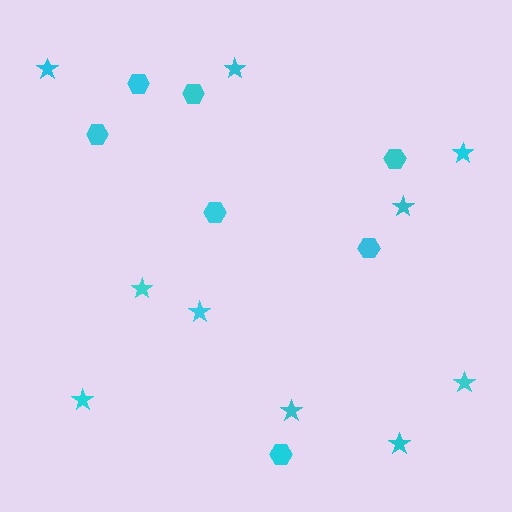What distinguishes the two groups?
There are 2 groups: one group of hexagons (7) and one group of stars (10).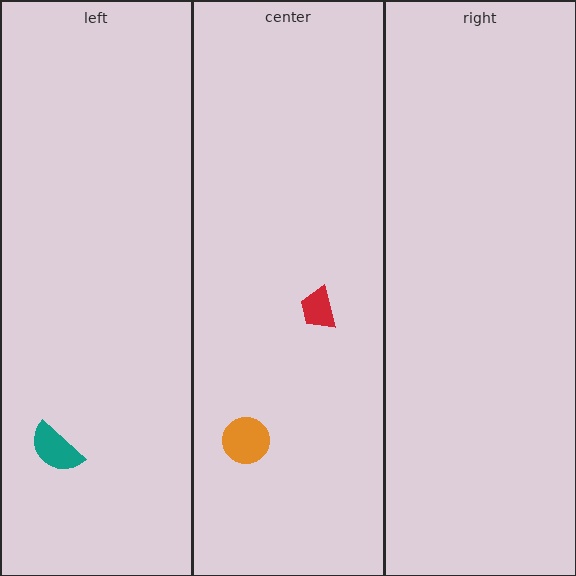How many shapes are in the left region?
1.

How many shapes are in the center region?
2.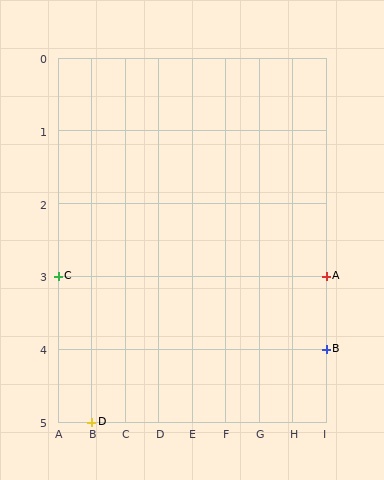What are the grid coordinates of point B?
Point B is at grid coordinates (I, 4).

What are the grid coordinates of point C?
Point C is at grid coordinates (A, 3).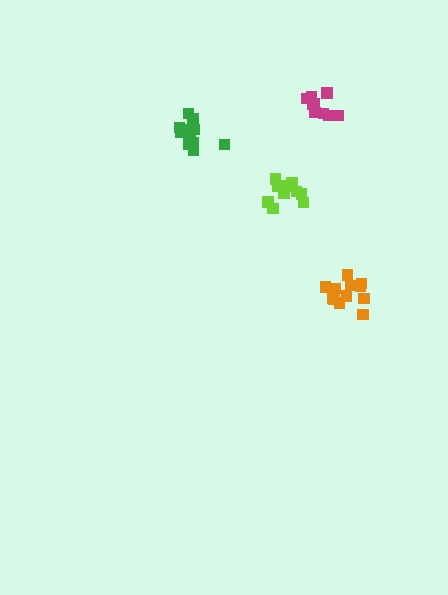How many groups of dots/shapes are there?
There are 4 groups.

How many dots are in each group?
Group 1: 9 dots, Group 2: 12 dots, Group 3: 10 dots, Group 4: 12 dots (43 total).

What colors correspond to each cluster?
The clusters are colored: magenta, green, lime, orange.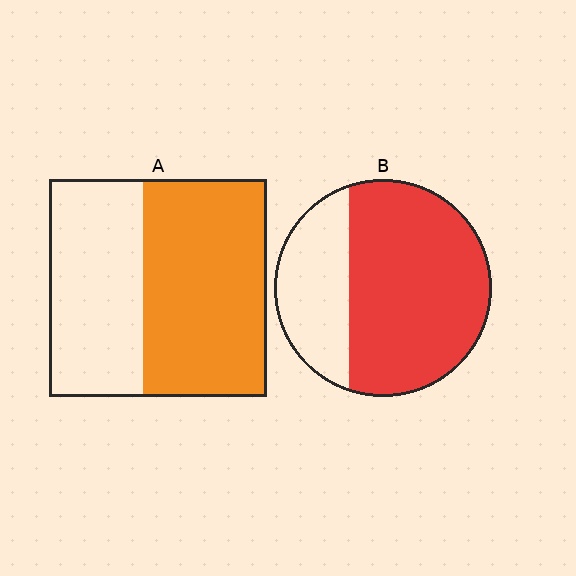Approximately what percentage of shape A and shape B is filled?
A is approximately 55% and B is approximately 70%.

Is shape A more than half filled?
Yes.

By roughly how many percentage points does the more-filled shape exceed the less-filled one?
By roughly 15 percentage points (B over A).